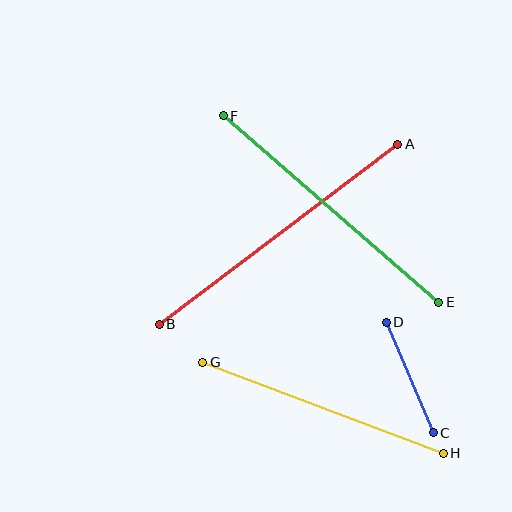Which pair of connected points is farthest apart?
Points A and B are farthest apart.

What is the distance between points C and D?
The distance is approximately 120 pixels.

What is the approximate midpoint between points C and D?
The midpoint is at approximately (410, 378) pixels.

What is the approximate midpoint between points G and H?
The midpoint is at approximately (323, 408) pixels.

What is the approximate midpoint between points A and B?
The midpoint is at approximately (278, 234) pixels.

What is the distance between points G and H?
The distance is approximately 257 pixels.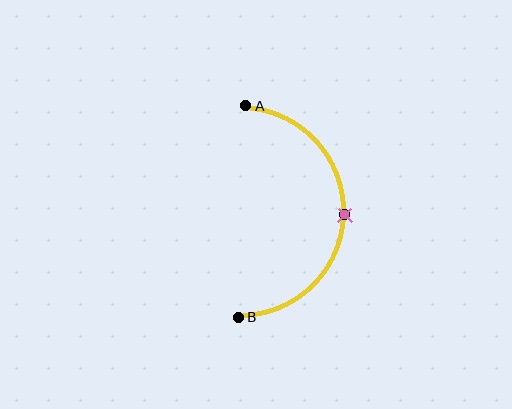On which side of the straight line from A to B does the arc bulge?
The arc bulges to the right of the straight line connecting A and B.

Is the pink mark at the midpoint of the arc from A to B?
Yes. The pink mark lies on the arc at equal arc-length from both A and B — it is the arc midpoint.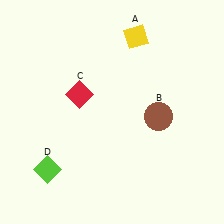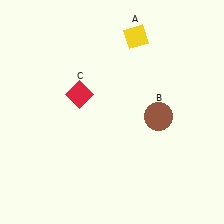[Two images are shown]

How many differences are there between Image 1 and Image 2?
There is 1 difference between the two images.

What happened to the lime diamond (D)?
The lime diamond (D) was removed in Image 2. It was in the bottom-left area of Image 1.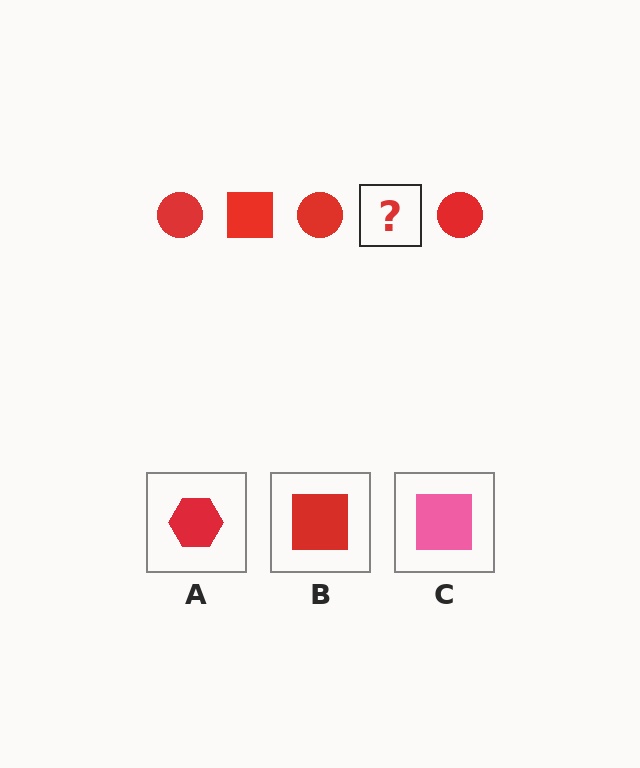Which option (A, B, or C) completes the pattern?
B.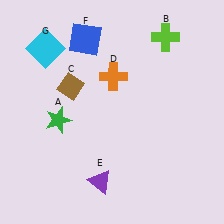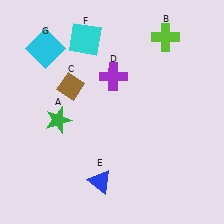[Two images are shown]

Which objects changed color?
D changed from orange to purple. E changed from purple to blue. F changed from blue to cyan.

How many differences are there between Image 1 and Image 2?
There are 3 differences between the two images.